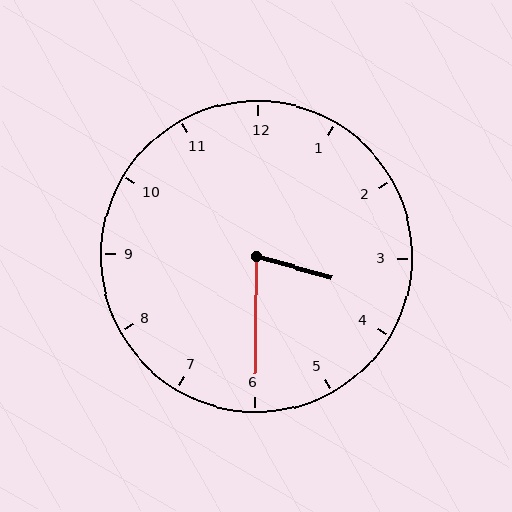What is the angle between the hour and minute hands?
Approximately 75 degrees.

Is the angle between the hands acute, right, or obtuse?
It is acute.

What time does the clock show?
3:30.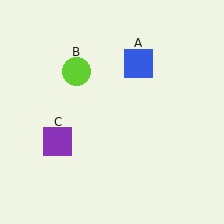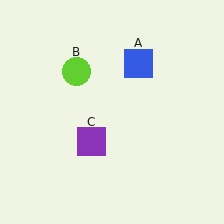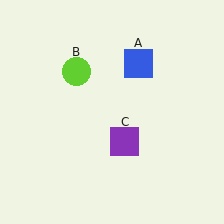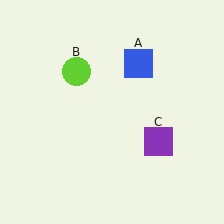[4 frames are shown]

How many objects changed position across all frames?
1 object changed position: purple square (object C).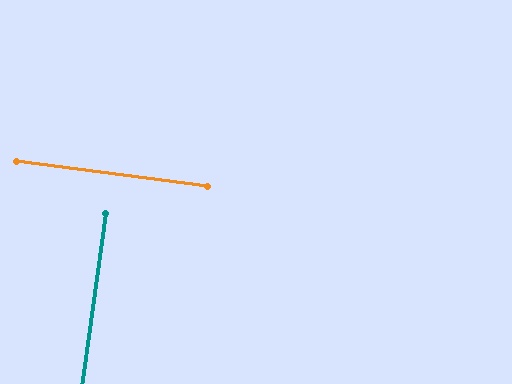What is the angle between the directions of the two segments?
Approximately 89 degrees.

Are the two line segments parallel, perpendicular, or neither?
Perpendicular — they meet at approximately 89°.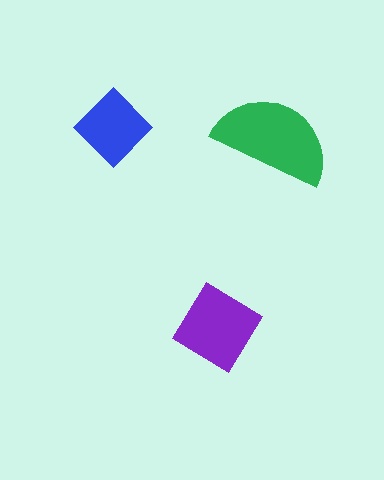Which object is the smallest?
The blue diamond.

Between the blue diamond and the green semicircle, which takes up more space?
The green semicircle.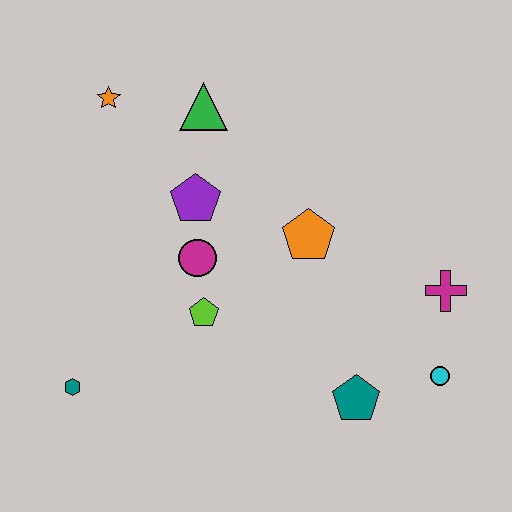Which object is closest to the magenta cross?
The cyan circle is closest to the magenta cross.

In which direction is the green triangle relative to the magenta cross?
The green triangle is to the left of the magenta cross.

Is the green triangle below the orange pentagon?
No